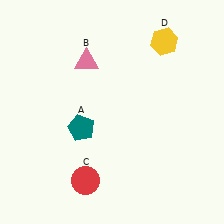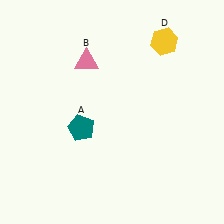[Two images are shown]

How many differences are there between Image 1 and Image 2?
There is 1 difference between the two images.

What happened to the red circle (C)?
The red circle (C) was removed in Image 2. It was in the bottom-left area of Image 1.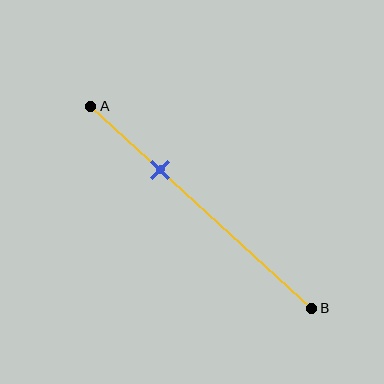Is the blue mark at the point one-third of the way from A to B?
Yes, the mark is approximately at the one-third point.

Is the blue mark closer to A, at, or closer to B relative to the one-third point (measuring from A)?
The blue mark is approximately at the one-third point of segment AB.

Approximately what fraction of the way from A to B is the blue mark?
The blue mark is approximately 30% of the way from A to B.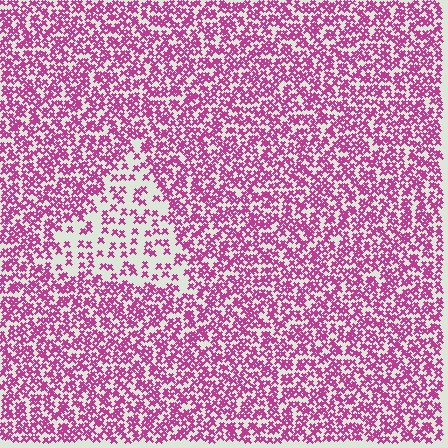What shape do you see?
I see a triangle.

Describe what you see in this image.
The image contains small magenta elements arranged at two different densities. A triangle-shaped region is visible where the elements are less densely packed than the surrounding area.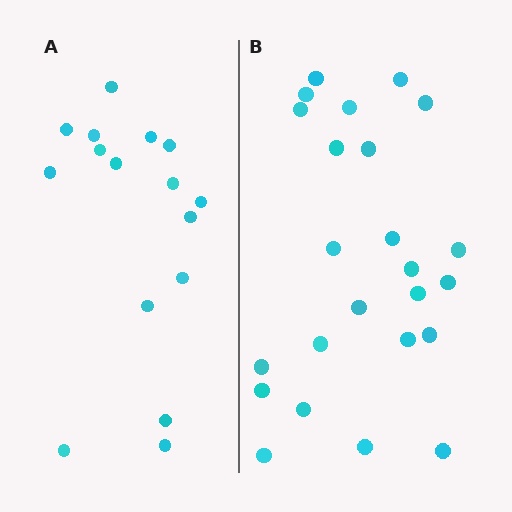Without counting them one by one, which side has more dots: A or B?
Region B (the right region) has more dots.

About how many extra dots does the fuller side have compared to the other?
Region B has roughly 8 or so more dots than region A.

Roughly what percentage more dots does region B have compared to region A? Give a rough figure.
About 50% more.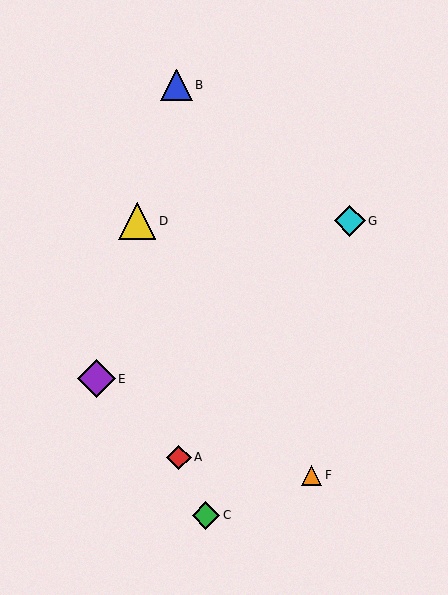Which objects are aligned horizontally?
Objects D, G are aligned horizontally.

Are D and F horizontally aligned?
No, D is at y≈221 and F is at y≈475.